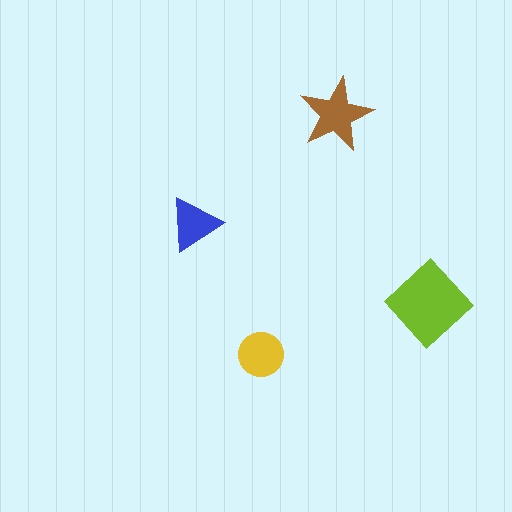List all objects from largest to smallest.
The lime diamond, the brown star, the yellow circle, the blue triangle.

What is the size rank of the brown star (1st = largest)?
2nd.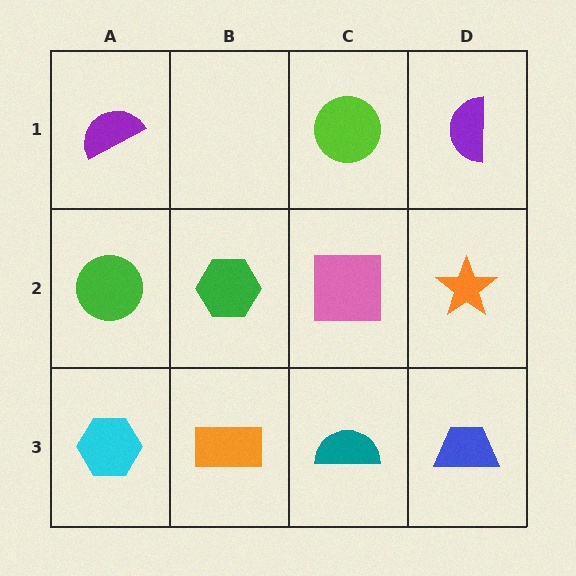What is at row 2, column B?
A green hexagon.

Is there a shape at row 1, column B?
No, that cell is empty.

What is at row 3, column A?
A cyan hexagon.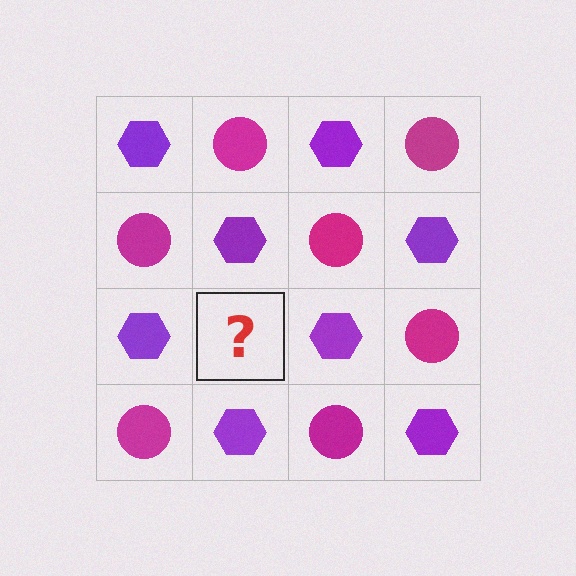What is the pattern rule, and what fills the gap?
The rule is that it alternates purple hexagon and magenta circle in a checkerboard pattern. The gap should be filled with a magenta circle.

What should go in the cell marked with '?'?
The missing cell should contain a magenta circle.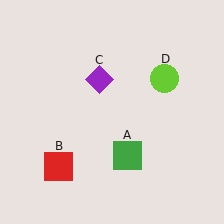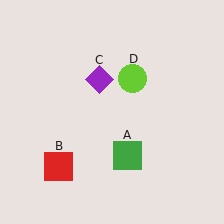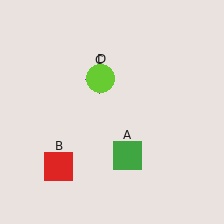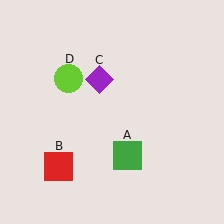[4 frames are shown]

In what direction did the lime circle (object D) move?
The lime circle (object D) moved left.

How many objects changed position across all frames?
1 object changed position: lime circle (object D).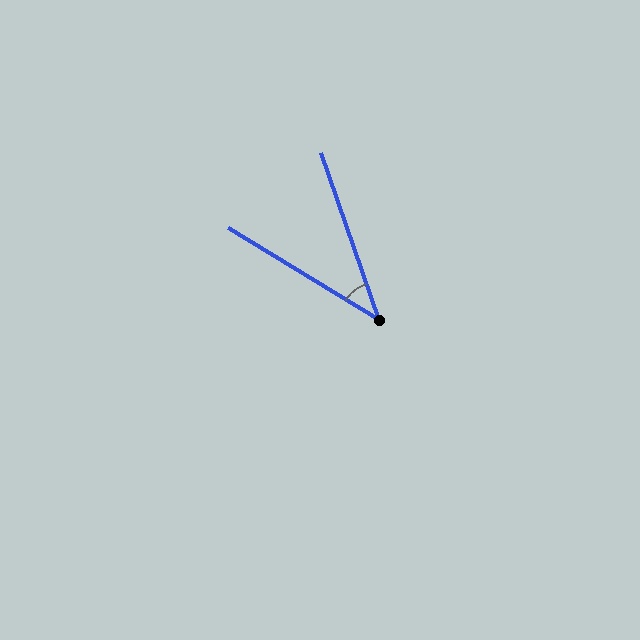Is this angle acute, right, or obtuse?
It is acute.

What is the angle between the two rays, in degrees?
Approximately 39 degrees.